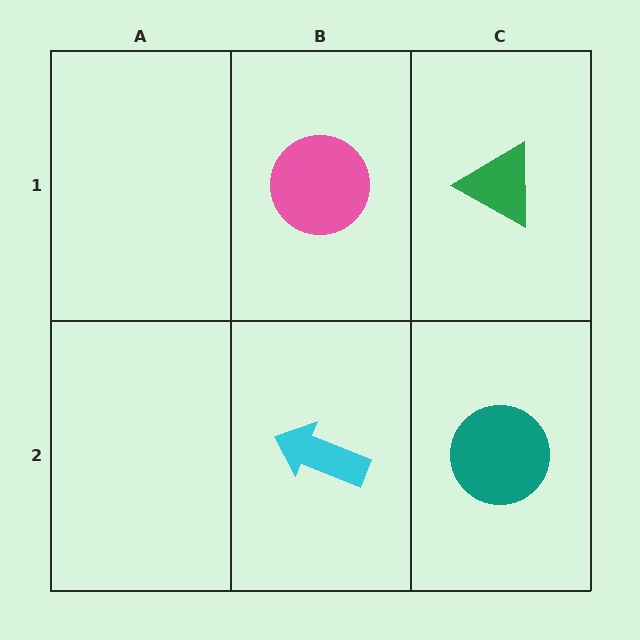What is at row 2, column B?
A cyan arrow.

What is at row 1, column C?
A green triangle.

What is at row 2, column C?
A teal circle.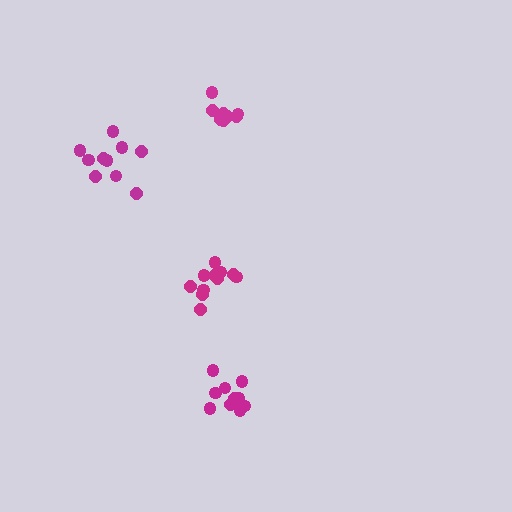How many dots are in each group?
Group 1: 8 dots, Group 2: 11 dots, Group 3: 11 dots, Group 4: 10 dots (40 total).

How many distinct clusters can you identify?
There are 4 distinct clusters.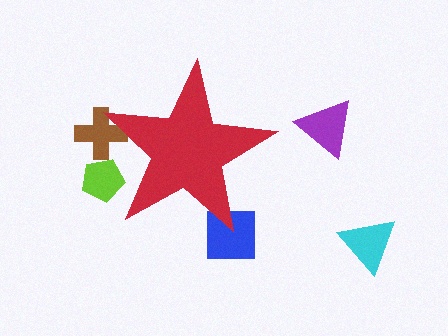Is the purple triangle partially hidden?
No, the purple triangle is fully visible.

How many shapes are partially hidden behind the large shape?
3 shapes are partially hidden.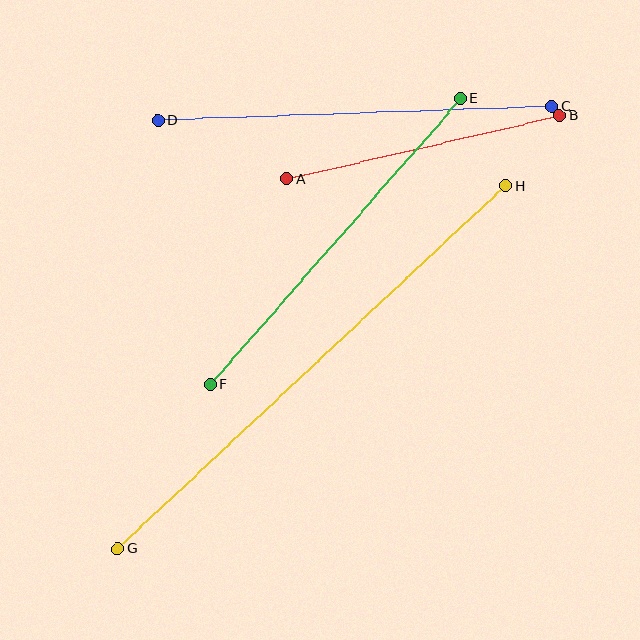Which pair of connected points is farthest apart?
Points G and H are farthest apart.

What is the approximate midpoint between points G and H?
The midpoint is at approximately (312, 367) pixels.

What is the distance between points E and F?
The distance is approximately 380 pixels.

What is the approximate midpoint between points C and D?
The midpoint is at approximately (355, 113) pixels.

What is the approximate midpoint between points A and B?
The midpoint is at approximately (423, 147) pixels.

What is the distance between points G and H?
The distance is approximately 532 pixels.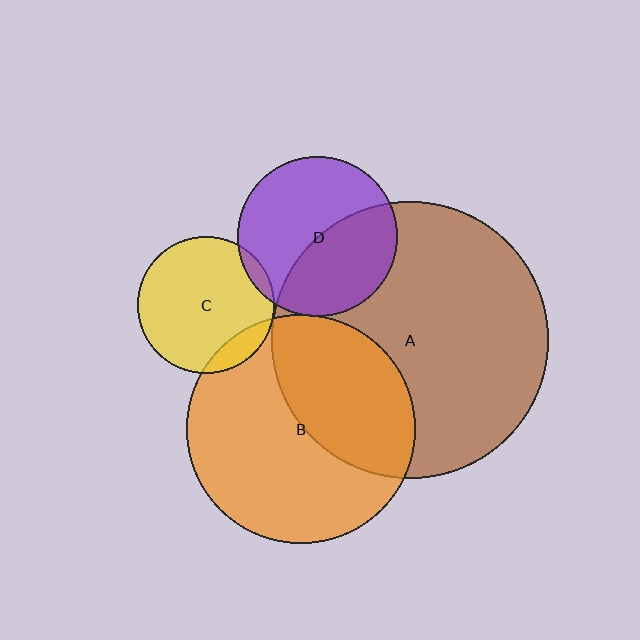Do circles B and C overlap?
Yes.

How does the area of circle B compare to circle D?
Approximately 2.1 times.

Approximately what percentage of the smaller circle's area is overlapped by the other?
Approximately 10%.